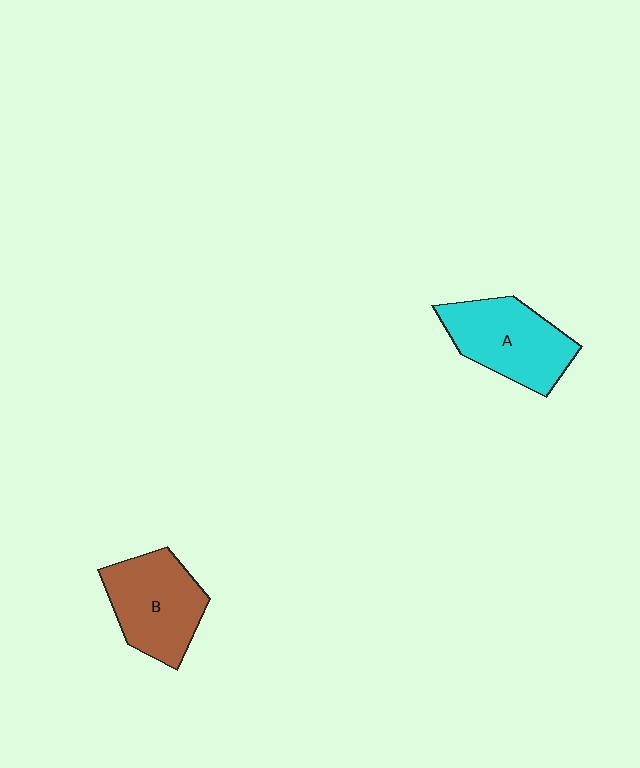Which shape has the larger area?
Shape A (cyan).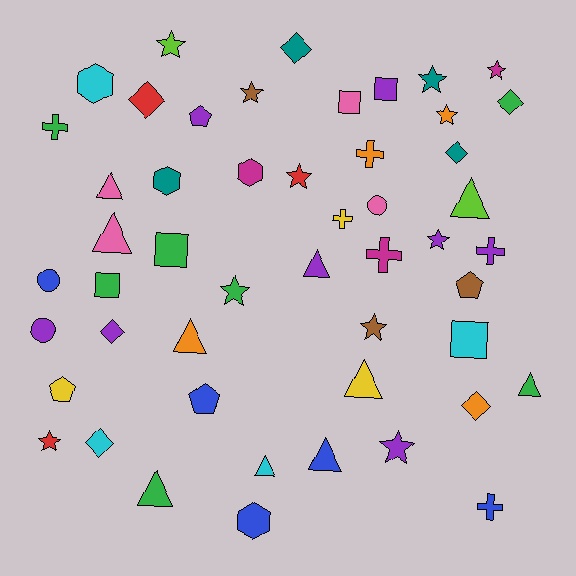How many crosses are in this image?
There are 6 crosses.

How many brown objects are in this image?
There are 3 brown objects.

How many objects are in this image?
There are 50 objects.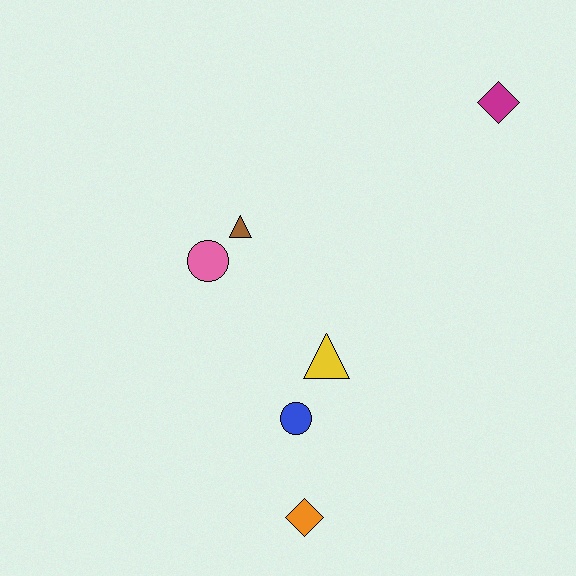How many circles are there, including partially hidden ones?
There are 2 circles.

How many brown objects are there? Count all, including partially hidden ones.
There is 1 brown object.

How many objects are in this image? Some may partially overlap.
There are 6 objects.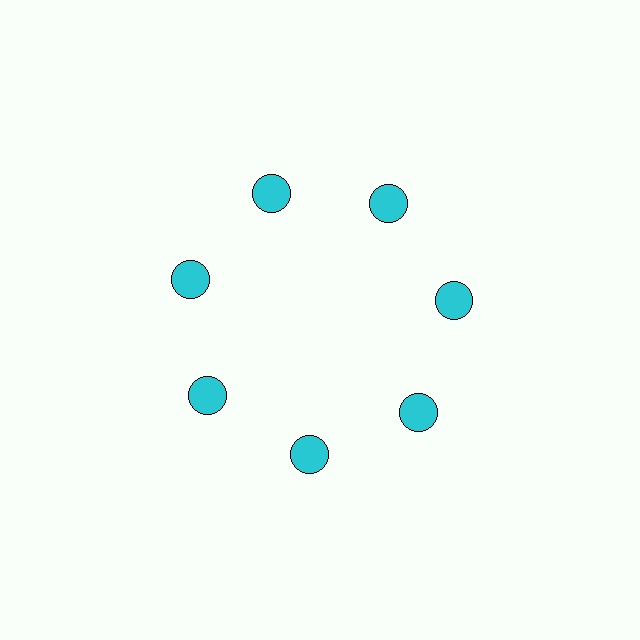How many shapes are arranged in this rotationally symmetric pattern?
There are 7 shapes, arranged in 7 groups of 1.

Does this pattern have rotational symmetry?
Yes, this pattern has 7-fold rotational symmetry. It looks the same after rotating 51 degrees around the center.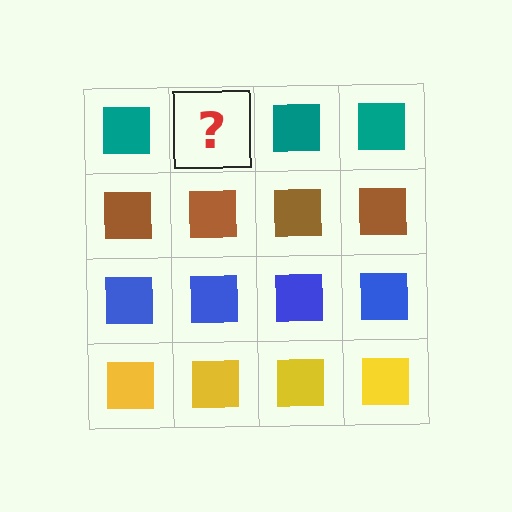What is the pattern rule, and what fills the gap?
The rule is that each row has a consistent color. The gap should be filled with a teal square.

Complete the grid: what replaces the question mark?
The question mark should be replaced with a teal square.